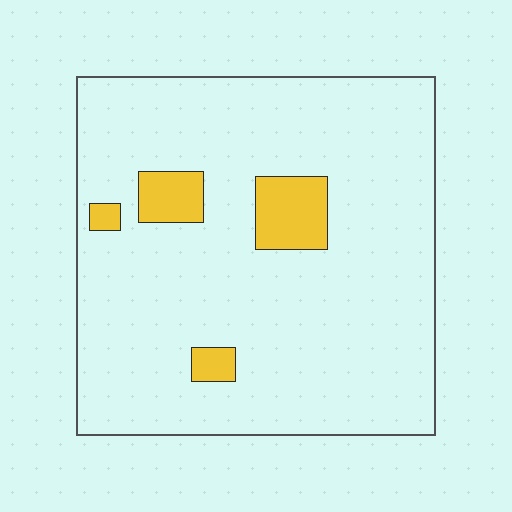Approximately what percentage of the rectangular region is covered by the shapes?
Approximately 10%.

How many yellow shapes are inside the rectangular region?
4.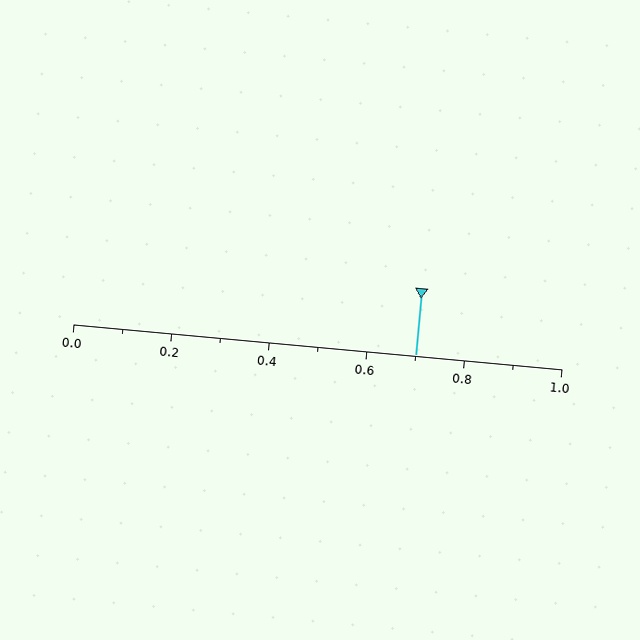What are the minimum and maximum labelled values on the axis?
The axis runs from 0.0 to 1.0.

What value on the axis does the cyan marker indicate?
The marker indicates approximately 0.7.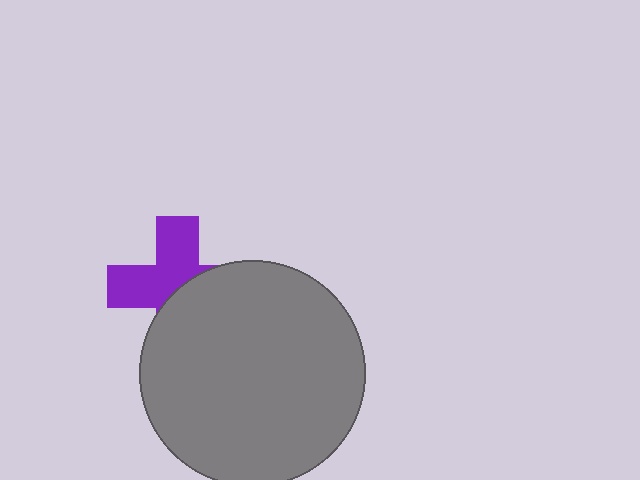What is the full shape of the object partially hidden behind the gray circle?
The partially hidden object is a purple cross.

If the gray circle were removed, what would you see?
You would see the complete purple cross.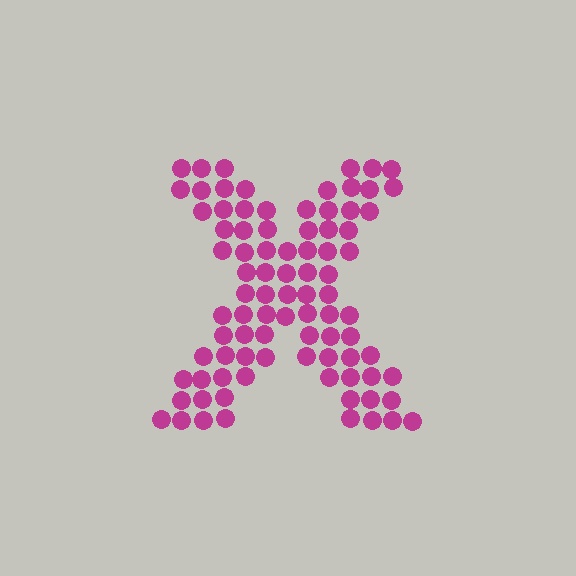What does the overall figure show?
The overall figure shows the letter X.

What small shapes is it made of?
It is made of small circles.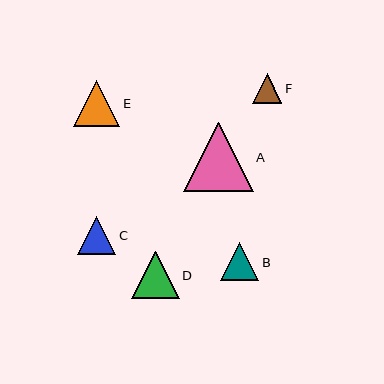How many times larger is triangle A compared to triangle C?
Triangle A is approximately 1.8 times the size of triangle C.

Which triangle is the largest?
Triangle A is the largest with a size of approximately 70 pixels.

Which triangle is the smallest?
Triangle F is the smallest with a size of approximately 30 pixels.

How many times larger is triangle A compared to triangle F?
Triangle A is approximately 2.4 times the size of triangle F.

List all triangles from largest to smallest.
From largest to smallest: A, D, E, B, C, F.